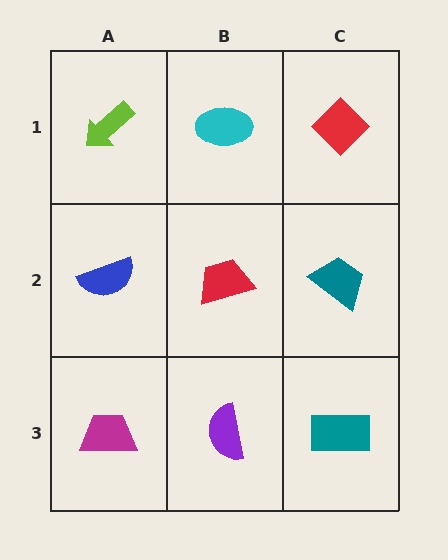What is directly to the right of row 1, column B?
A red diamond.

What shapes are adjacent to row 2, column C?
A red diamond (row 1, column C), a teal rectangle (row 3, column C), a red trapezoid (row 2, column B).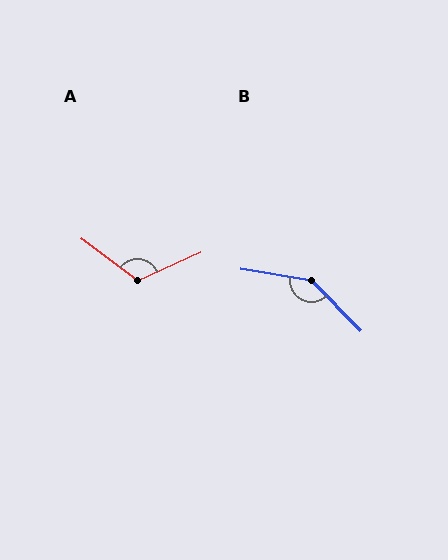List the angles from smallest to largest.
A (119°), B (144°).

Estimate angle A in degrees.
Approximately 119 degrees.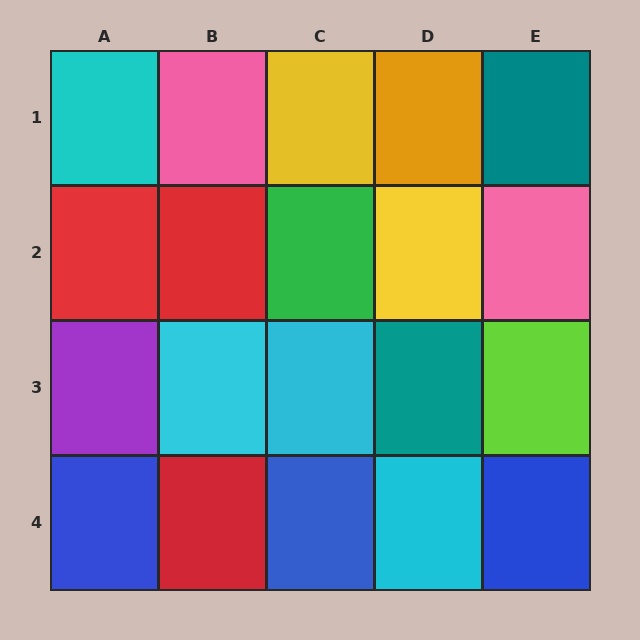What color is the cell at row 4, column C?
Blue.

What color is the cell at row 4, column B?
Red.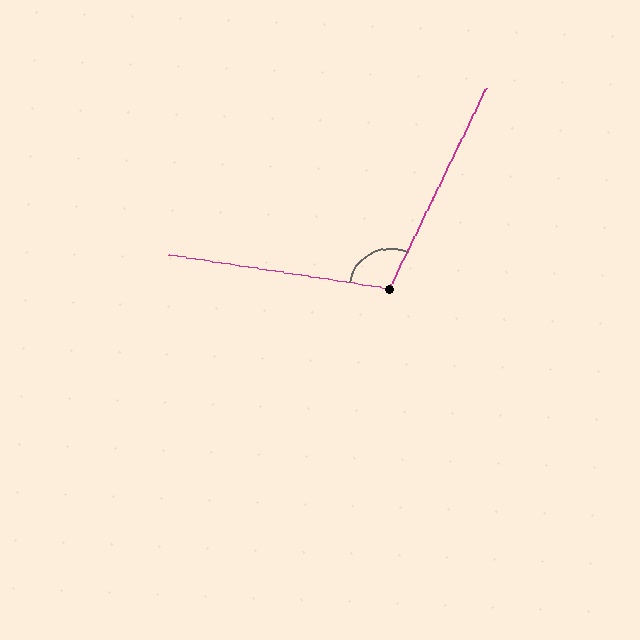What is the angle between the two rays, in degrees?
Approximately 107 degrees.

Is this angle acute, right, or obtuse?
It is obtuse.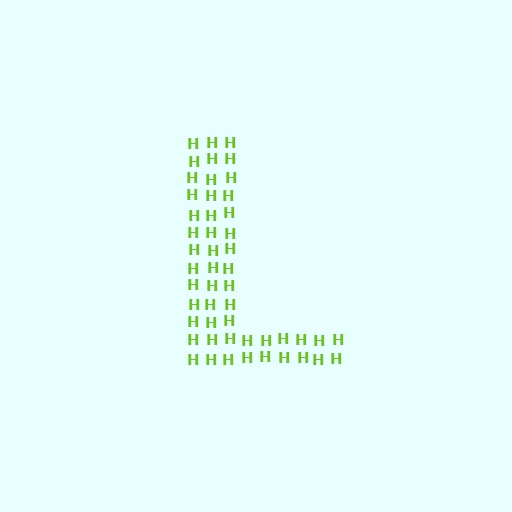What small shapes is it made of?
It is made of small letter H's.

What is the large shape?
The large shape is the letter L.